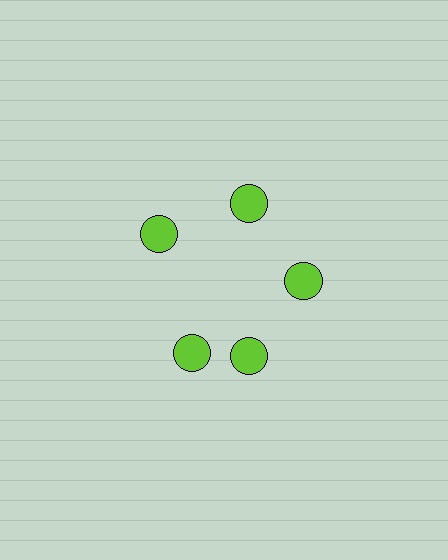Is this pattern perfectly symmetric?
No. The 5 lime circles are arranged in a ring, but one element near the 8 o'clock position is rotated out of alignment along the ring, breaking the 5-fold rotational symmetry.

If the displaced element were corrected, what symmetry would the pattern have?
It would have 5-fold rotational symmetry — the pattern would map onto itself every 72 degrees.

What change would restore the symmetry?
The symmetry would be restored by rotating it back into even spacing with its neighbors so that all 5 circles sit at equal angles and equal distance from the center.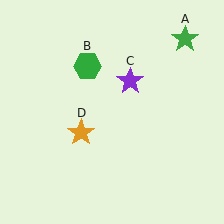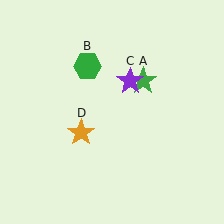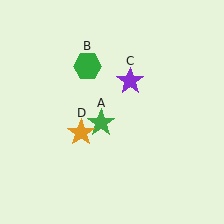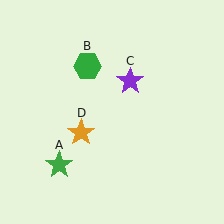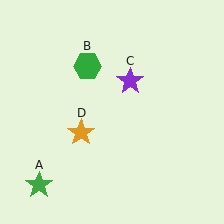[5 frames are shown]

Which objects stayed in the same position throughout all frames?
Green hexagon (object B) and purple star (object C) and orange star (object D) remained stationary.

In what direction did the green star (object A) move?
The green star (object A) moved down and to the left.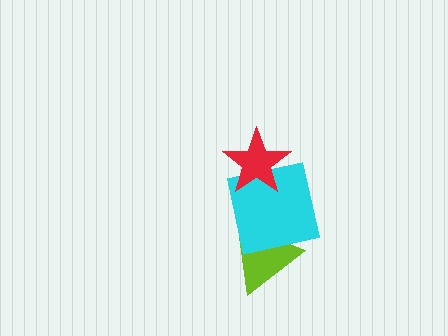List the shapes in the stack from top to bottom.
From top to bottom: the red star, the cyan square, the lime triangle.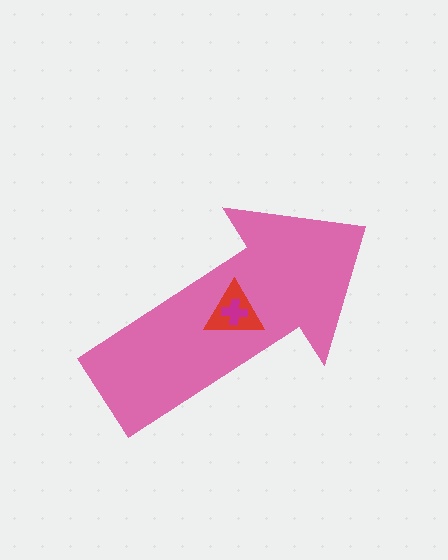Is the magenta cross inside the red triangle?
Yes.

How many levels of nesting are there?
3.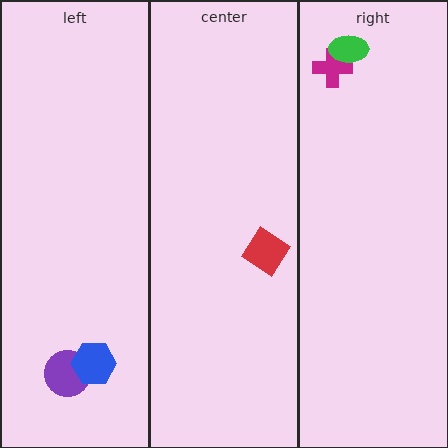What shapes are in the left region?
The purple circle, the blue hexagon.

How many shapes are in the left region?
2.